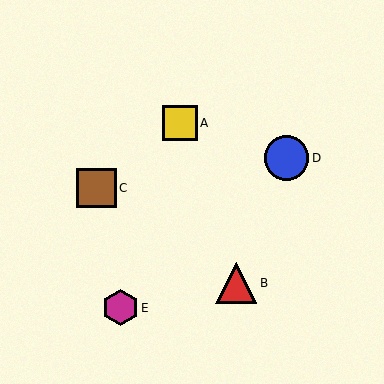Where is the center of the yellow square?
The center of the yellow square is at (180, 123).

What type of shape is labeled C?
Shape C is a brown square.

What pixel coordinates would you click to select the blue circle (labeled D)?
Click at (287, 158) to select the blue circle D.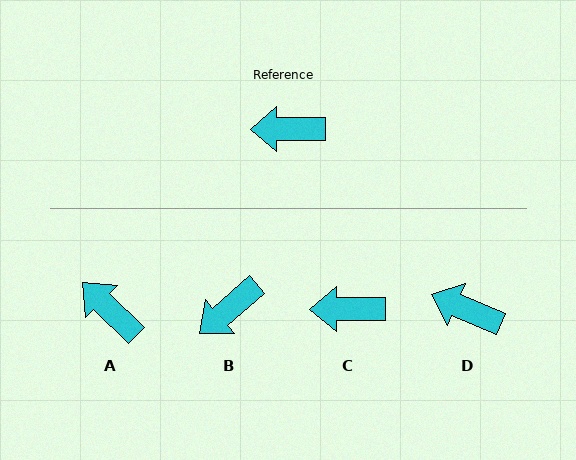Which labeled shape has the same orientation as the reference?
C.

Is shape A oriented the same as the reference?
No, it is off by about 45 degrees.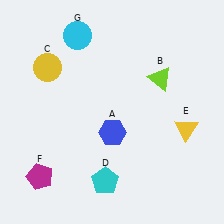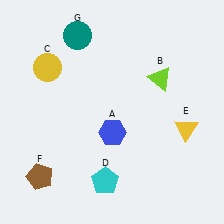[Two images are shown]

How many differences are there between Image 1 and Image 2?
There are 2 differences between the two images.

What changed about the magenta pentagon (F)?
In Image 1, F is magenta. In Image 2, it changed to brown.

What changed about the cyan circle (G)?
In Image 1, G is cyan. In Image 2, it changed to teal.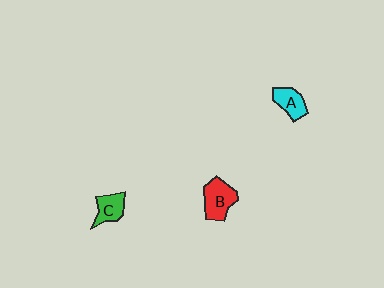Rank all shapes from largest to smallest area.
From largest to smallest: B (red), A (cyan), C (green).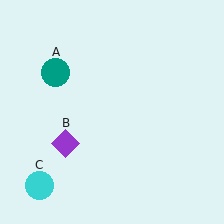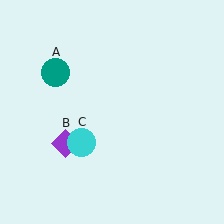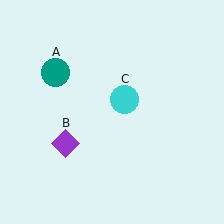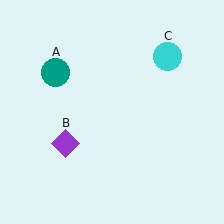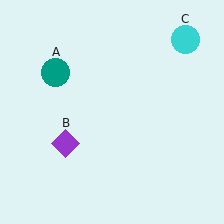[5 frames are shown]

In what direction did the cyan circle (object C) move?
The cyan circle (object C) moved up and to the right.